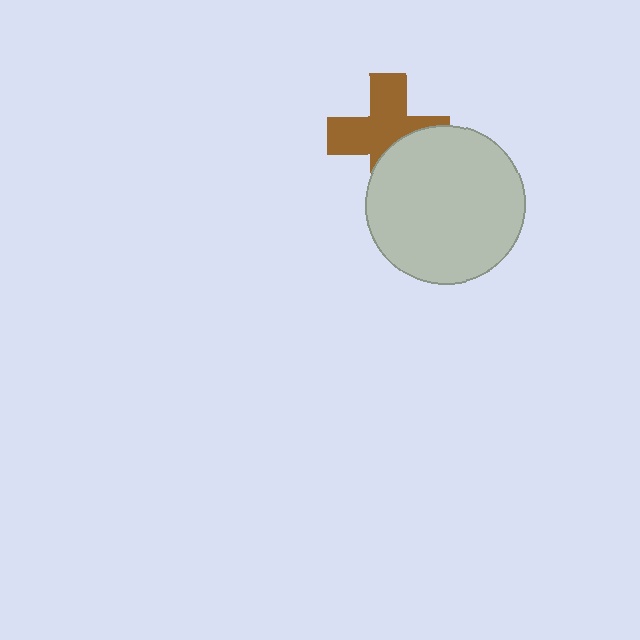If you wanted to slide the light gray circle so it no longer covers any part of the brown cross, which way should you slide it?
Slide it toward the lower-right — that is the most direct way to separate the two shapes.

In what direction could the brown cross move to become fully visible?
The brown cross could move toward the upper-left. That would shift it out from behind the light gray circle entirely.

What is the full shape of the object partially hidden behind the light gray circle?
The partially hidden object is a brown cross.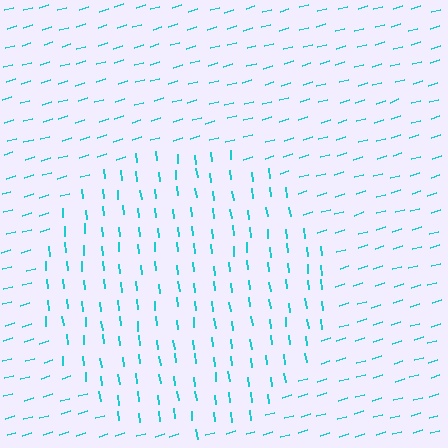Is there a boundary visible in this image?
Yes, there is a texture boundary formed by a change in line orientation.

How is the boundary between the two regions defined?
The boundary is defined purely by a change in line orientation (approximately 80 degrees difference). All lines are the same color and thickness.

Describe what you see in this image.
The image is filled with small cyan line segments. A circle region in the image has lines oriented differently from the surrounding lines, creating a visible texture boundary.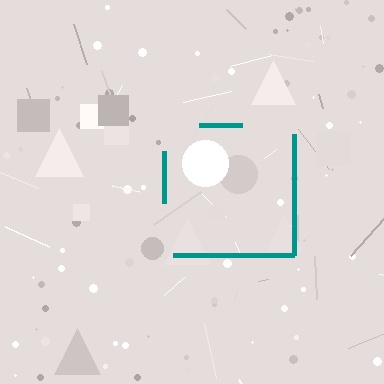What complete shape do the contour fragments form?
The contour fragments form a square.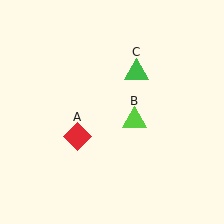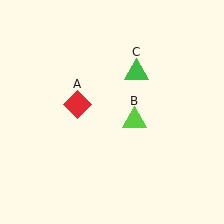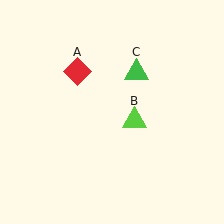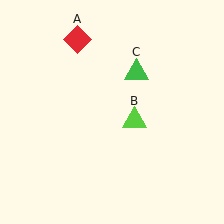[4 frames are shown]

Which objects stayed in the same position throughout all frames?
Lime triangle (object B) and green triangle (object C) remained stationary.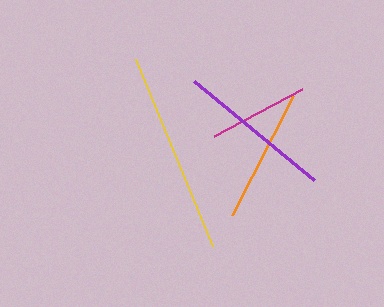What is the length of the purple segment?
The purple segment is approximately 156 pixels long.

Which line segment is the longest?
The yellow line is the longest at approximately 202 pixels.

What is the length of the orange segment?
The orange segment is approximately 134 pixels long.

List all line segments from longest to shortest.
From longest to shortest: yellow, purple, orange, magenta.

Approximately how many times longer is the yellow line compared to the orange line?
The yellow line is approximately 1.5 times the length of the orange line.